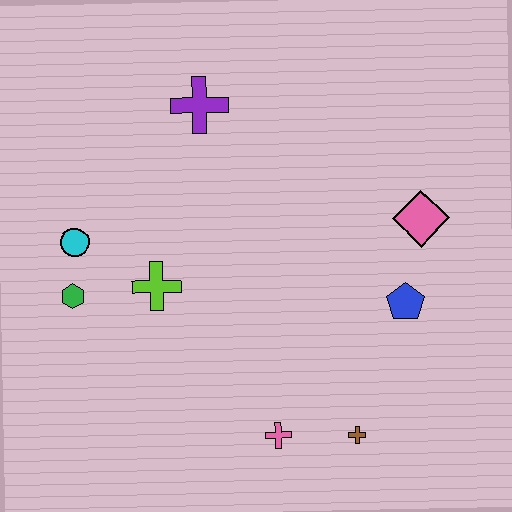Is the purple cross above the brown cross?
Yes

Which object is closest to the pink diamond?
The blue pentagon is closest to the pink diamond.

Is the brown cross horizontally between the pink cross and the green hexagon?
No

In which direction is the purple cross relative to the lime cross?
The purple cross is above the lime cross.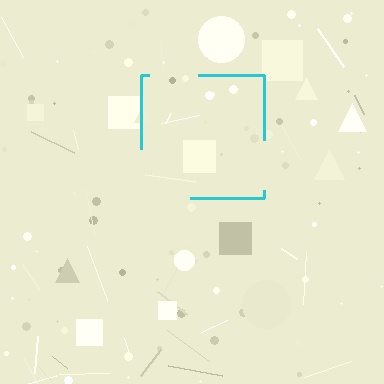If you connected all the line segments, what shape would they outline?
They would outline a square.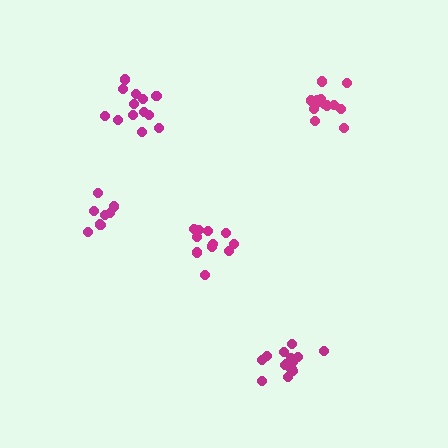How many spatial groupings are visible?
There are 5 spatial groupings.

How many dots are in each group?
Group 1: 14 dots, Group 2: 13 dots, Group 3: 8 dots, Group 4: 12 dots, Group 5: 13 dots (60 total).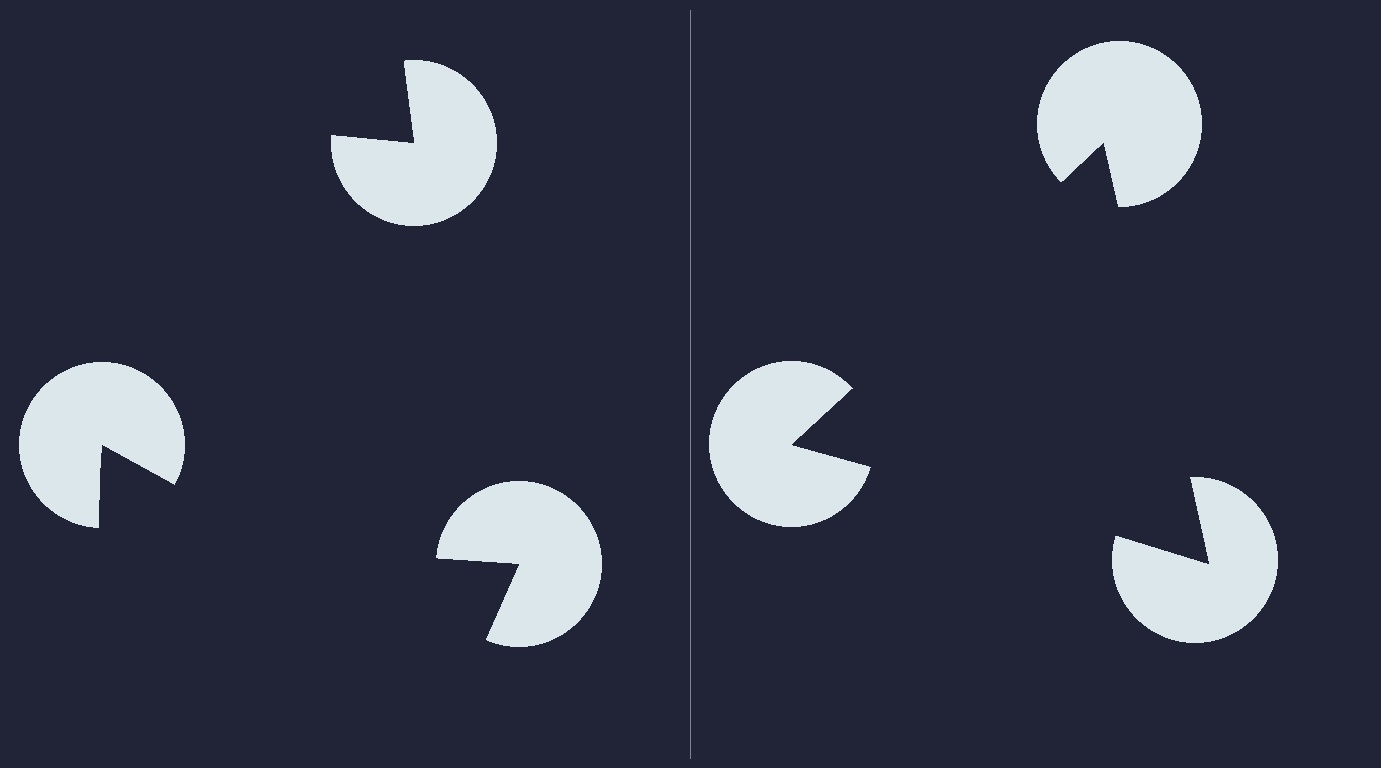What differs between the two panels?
The pac-man discs are positioned identically on both sides; only the wedge orientations differ. On the right they align to a triangle; on the left they are misaligned.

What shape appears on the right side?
An illusory triangle.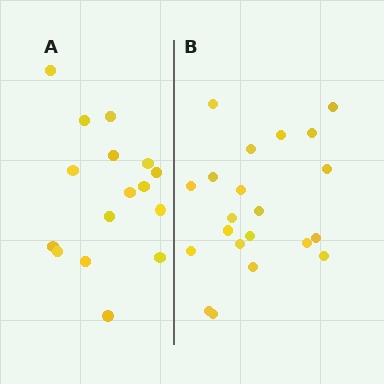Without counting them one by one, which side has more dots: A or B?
Region B (the right region) has more dots.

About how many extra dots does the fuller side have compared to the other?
Region B has about 5 more dots than region A.